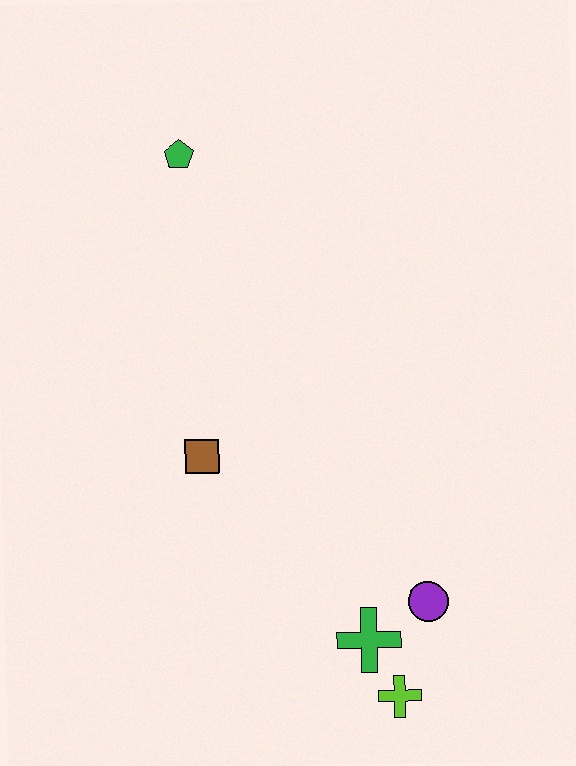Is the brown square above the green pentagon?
No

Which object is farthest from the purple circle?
The green pentagon is farthest from the purple circle.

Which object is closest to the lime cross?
The green cross is closest to the lime cross.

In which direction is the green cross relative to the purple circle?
The green cross is to the left of the purple circle.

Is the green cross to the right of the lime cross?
No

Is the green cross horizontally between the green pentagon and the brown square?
No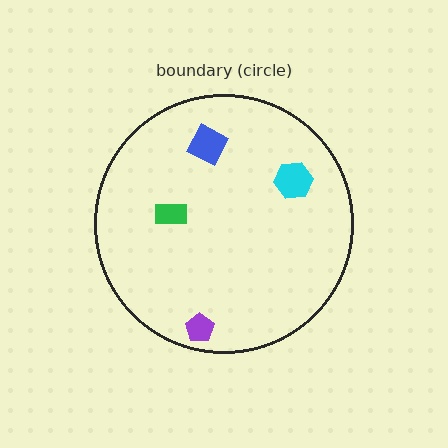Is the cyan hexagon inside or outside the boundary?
Inside.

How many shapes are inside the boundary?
4 inside, 0 outside.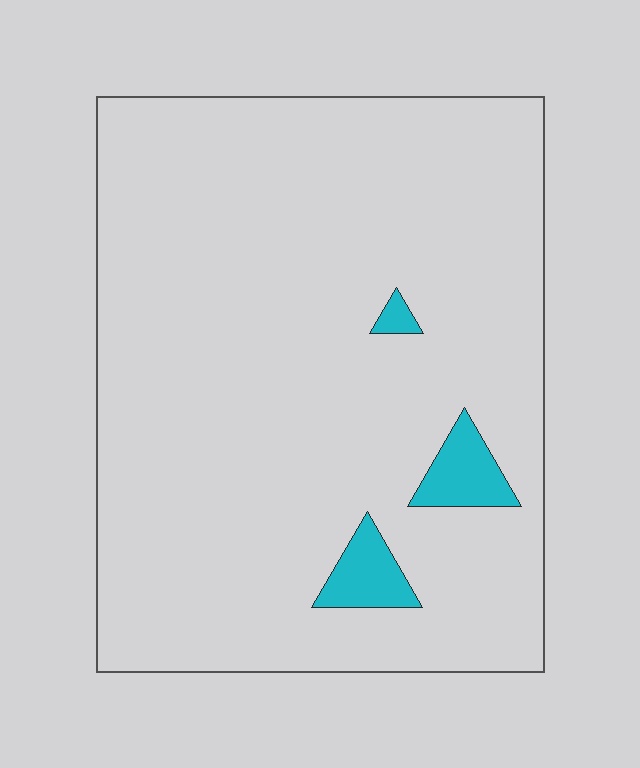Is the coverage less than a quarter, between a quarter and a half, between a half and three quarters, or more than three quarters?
Less than a quarter.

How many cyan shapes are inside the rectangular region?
3.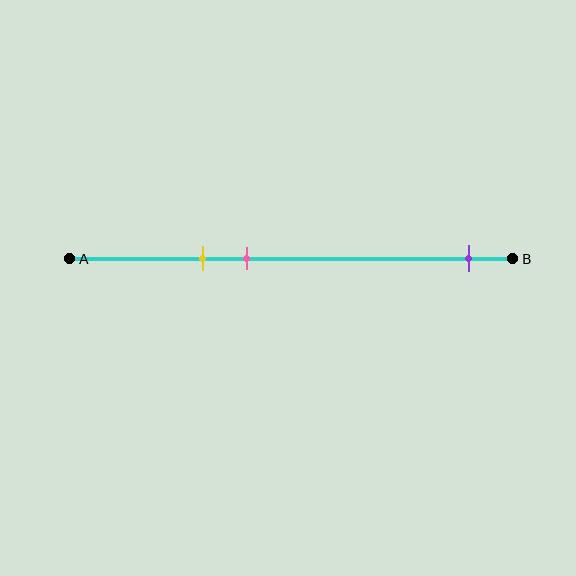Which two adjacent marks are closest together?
The yellow and pink marks are the closest adjacent pair.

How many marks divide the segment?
There are 3 marks dividing the segment.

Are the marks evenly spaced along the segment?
No, the marks are not evenly spaced.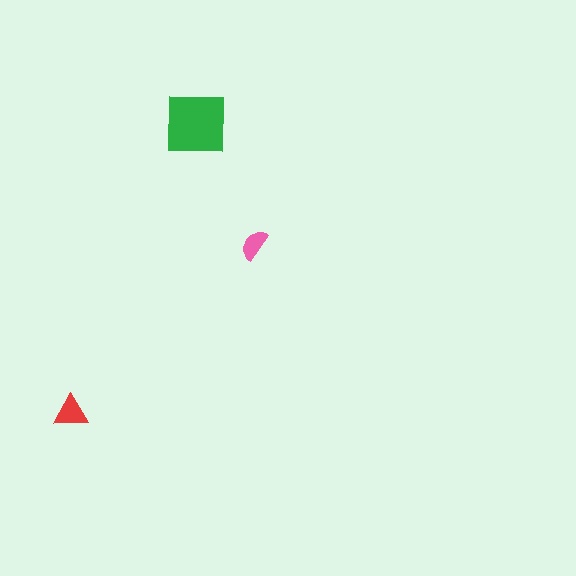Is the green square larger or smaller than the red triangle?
Larger.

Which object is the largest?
The green square.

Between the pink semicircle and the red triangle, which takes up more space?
The red triangle.